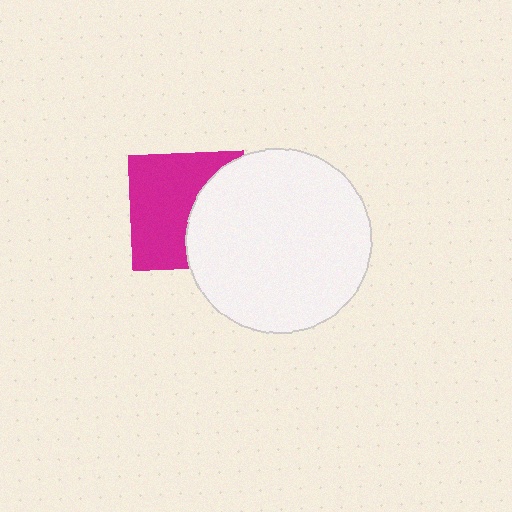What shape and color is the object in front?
The object in front is a white circle.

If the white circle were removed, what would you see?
You would see the complete magenta square.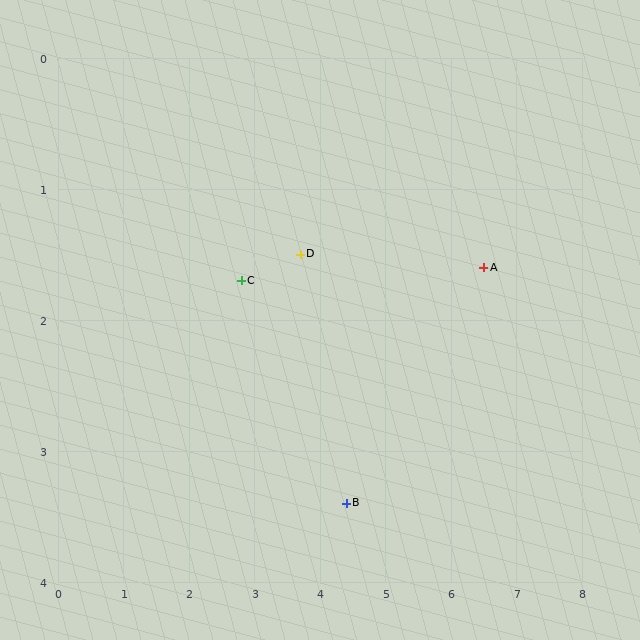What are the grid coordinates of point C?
Point C is at approximately (2.8, 1.7).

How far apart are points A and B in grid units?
Points A and B are about 2.8 grid units apart.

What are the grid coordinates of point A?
Point A is at approximately (6.5, 1.6).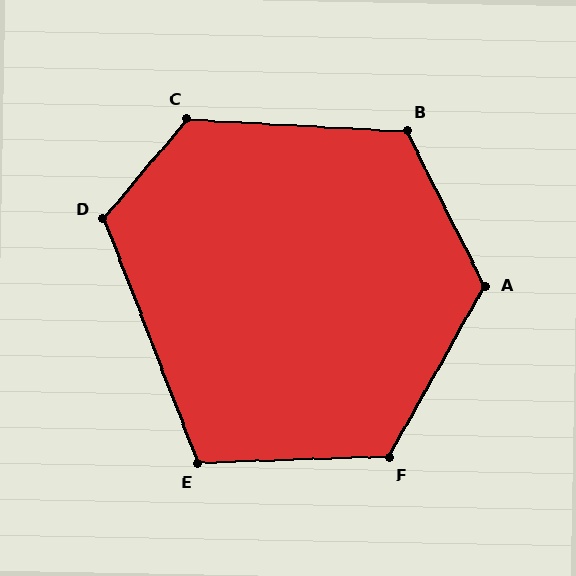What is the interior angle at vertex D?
Approximately 119 degrees (obtuse).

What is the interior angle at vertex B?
Approximately 120 degrees (obtuse).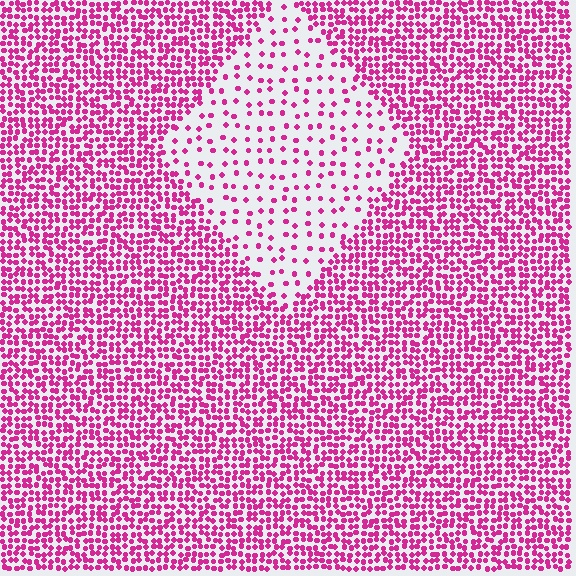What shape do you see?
I see a diamond.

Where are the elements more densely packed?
The elements are more densely packed outside the diamond boundary.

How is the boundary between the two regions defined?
The boundary is defined by a change in element density (approximately 3.2x ratio). All elements are the same color, size, and shape.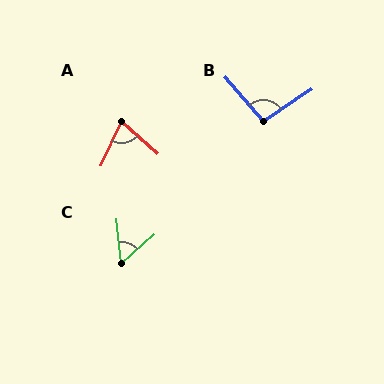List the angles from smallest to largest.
C (54°), A (73°), B (97°).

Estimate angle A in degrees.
Approximately 73 degrees.